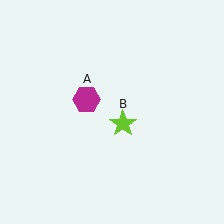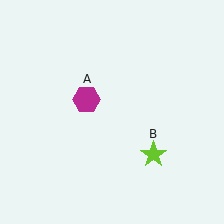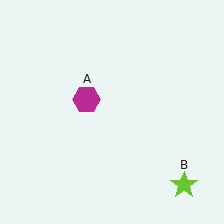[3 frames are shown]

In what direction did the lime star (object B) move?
The lime star (object B) moved down and to the right.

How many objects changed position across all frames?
1 object changed position: lime star (object B).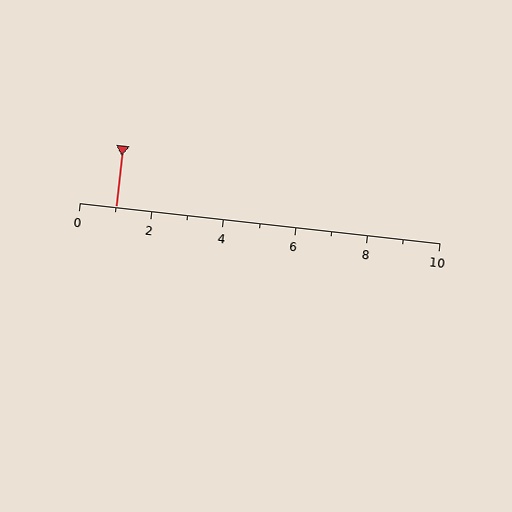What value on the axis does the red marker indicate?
The marker indicates approximately 1.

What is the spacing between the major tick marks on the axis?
The major ticks are spaced 2 apart.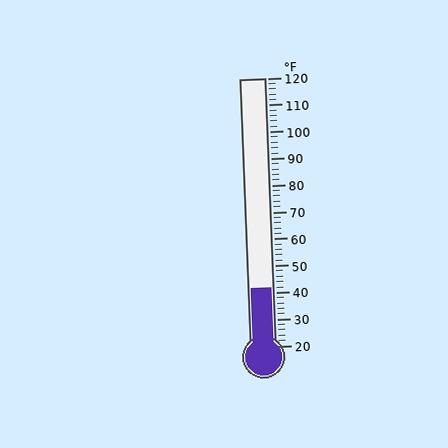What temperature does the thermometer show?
The thermometer shows approximately 42°F.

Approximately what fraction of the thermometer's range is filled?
The thermometer is filled to approximately 20% of its range.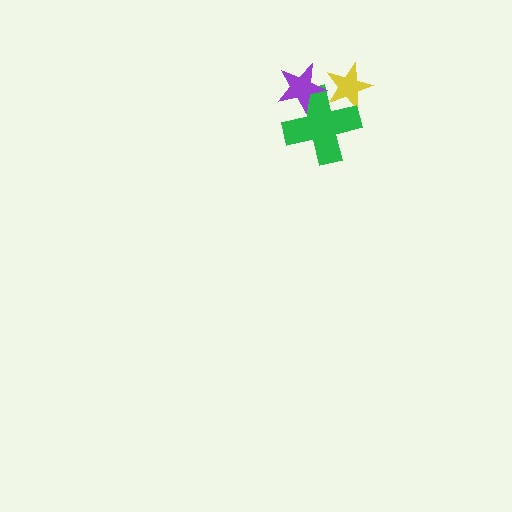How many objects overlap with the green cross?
2 objects overlap with the green cross.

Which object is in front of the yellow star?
The green cross is in front of the yellow star.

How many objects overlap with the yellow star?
1 object overlaps with the yellow star.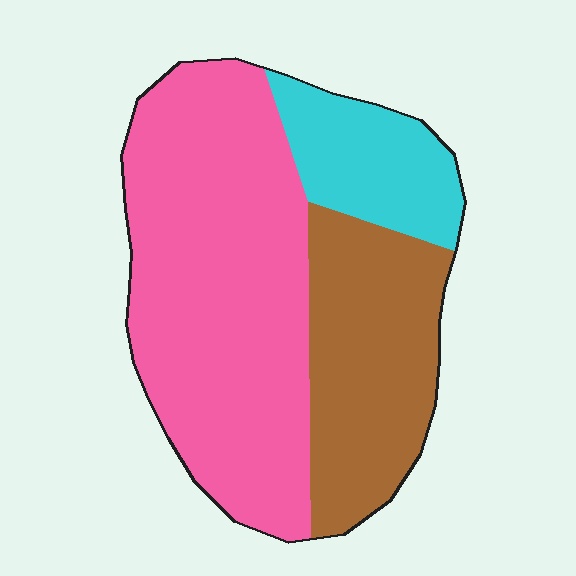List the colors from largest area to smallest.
From largest to smallest: pink, brown, cyan.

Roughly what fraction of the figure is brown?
Brown covers around 30% of the figure.